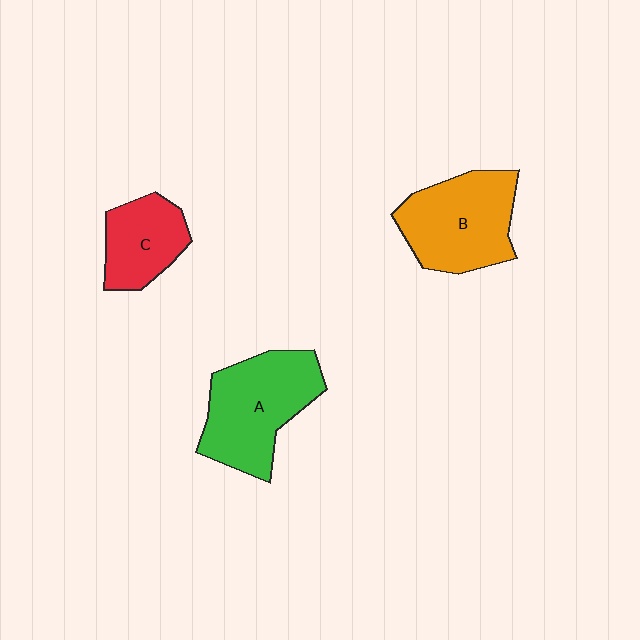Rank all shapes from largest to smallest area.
From largest to smallest: A (green), B (orange), C (red).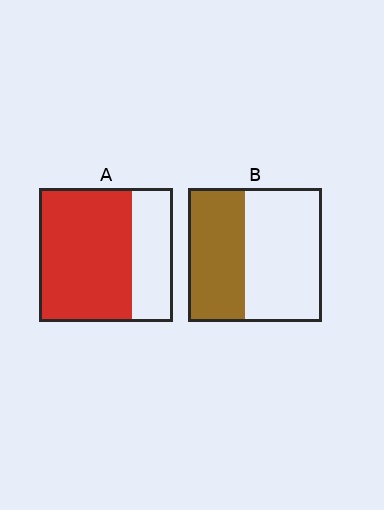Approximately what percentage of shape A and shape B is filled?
A is approximately 70% and B is approximately 45%.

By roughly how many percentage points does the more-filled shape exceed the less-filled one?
By roughly 25 percentage points (A over B).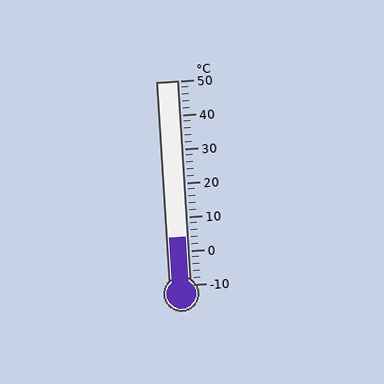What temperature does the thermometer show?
The thermometer shows approximately 4°C.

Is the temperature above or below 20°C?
The temperature is below 20°C.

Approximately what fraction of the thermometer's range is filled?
The thermometer is filled to approximately 25% of its range.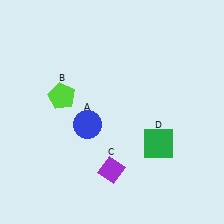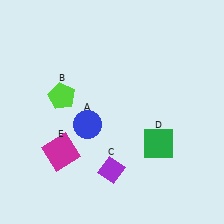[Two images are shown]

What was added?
A magenta square (E) was added in Image 2.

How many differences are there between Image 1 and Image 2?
There is 1 difference between the two images.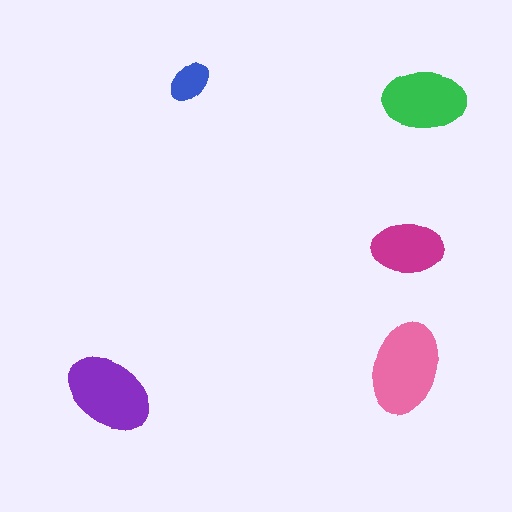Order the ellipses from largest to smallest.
the pink one, the purple one, the green one, the magenta one, the blue one.